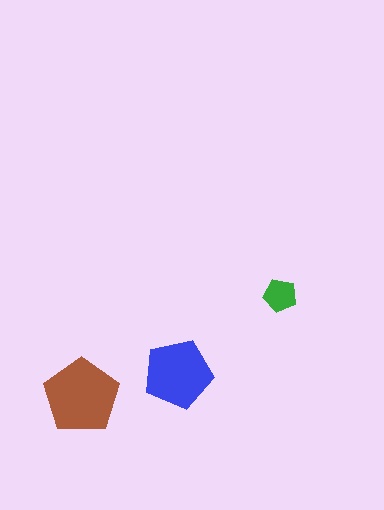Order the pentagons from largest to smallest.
the brown one, the blue one, the green one.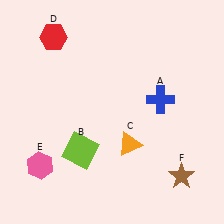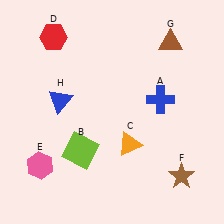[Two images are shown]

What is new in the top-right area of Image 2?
A brown triangle (G) was added in the top-right area of Image 2.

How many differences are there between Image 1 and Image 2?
There are 2 differences between the two images.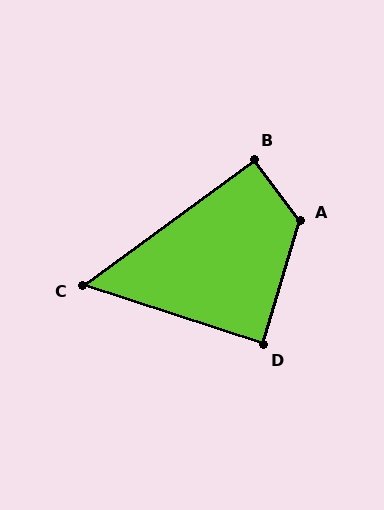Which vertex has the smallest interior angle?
C, at approximately 54 degrees.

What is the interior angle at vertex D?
Approximately 89 degrees (approximately right).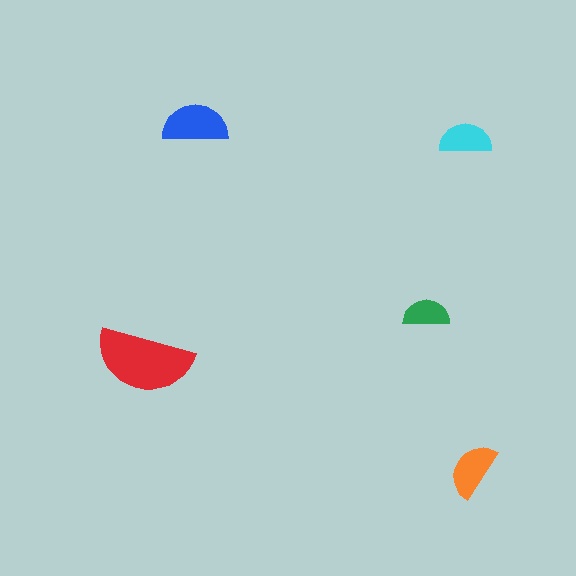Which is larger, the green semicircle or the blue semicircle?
The blue one.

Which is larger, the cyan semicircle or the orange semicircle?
The orange one.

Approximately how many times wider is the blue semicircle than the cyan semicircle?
About 1.5 times wider.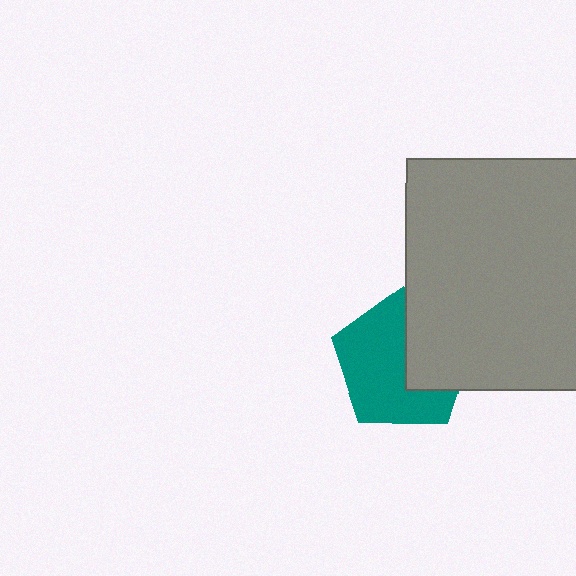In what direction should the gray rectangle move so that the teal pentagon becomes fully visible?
The gray rectangle should move right. That is the shortest direction to clear the overlap and leave the teal pentagon fully visible.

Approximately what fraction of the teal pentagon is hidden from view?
Roughly 36% of the teal pentagon is hidden behind the gray rectangle.